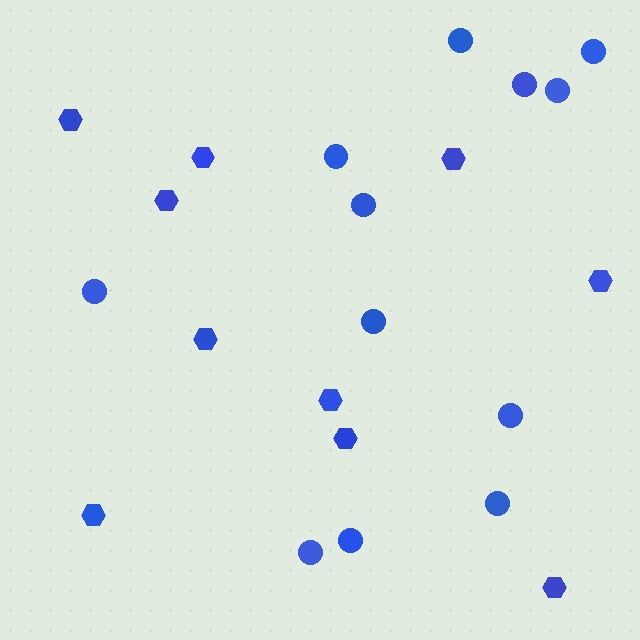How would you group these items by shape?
There are 2 groups: one group of circles (12) and one group of hexagons (10).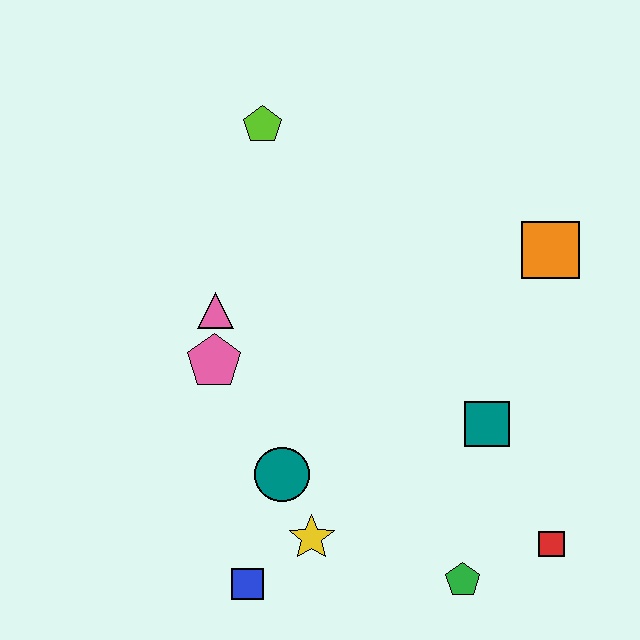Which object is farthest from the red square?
The lime pentagon is farthest from the red square.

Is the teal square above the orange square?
No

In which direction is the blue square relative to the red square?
The blue square is to the left of the red square.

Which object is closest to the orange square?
The teal square is closest to the orange square.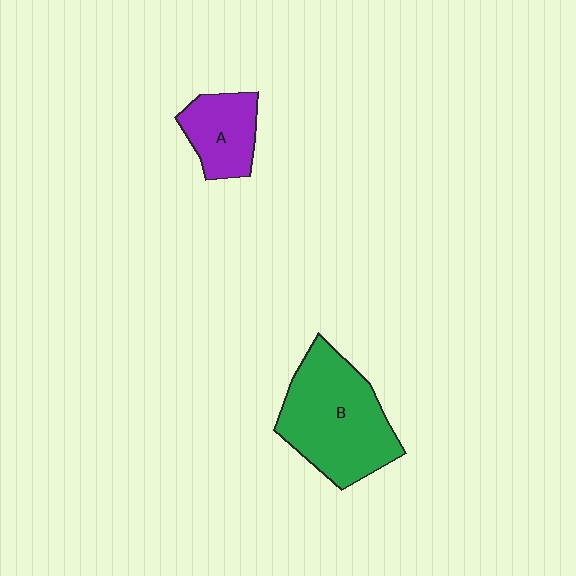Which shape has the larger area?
Shape B (green).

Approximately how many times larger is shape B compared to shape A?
Approximately 2.1 times.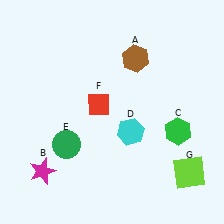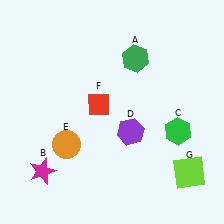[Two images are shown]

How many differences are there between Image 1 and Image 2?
There are 3 differences between the two images.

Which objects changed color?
A changed from brown to green. D changed from cyan to purple. E changed from green to orange.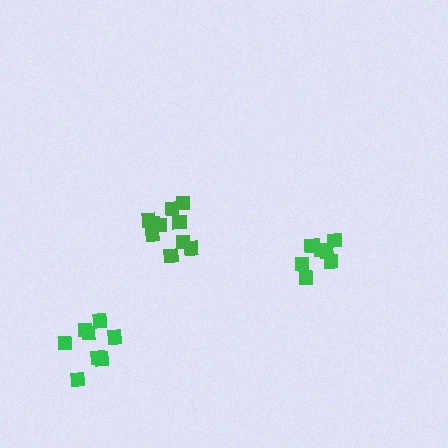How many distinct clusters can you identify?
There are 3 distinct clusters.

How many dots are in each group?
Group 1: 8 dots, Group 2: 8 dots, Group 3: 10 dots (26 total).